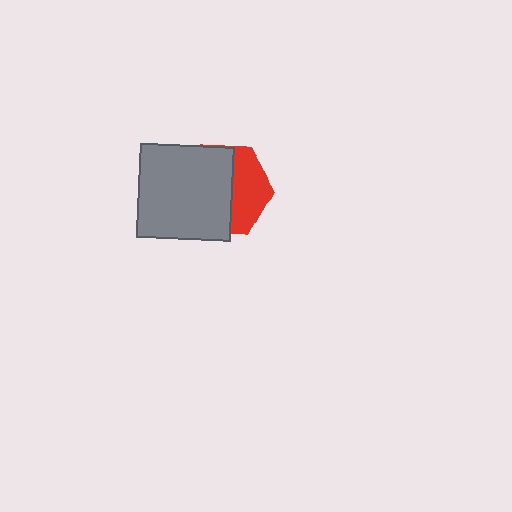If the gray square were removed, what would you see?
You would see the complete red hexagon.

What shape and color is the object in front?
The object in front is a gray square.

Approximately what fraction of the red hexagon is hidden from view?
Roughly 61% of the red hexagon is hidden behind the gray square.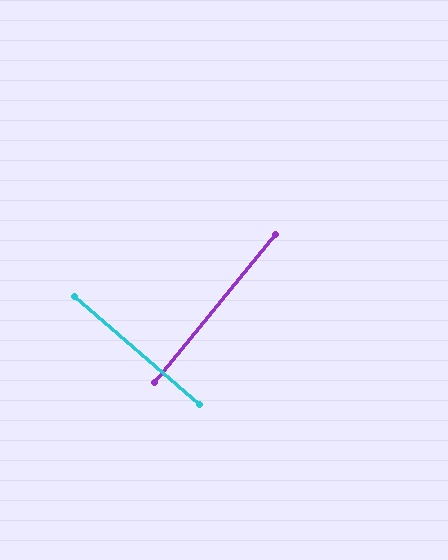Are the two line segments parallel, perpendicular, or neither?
Perpendicular — they meet at approximately 89°.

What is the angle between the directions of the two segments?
Approximately 89 degrees.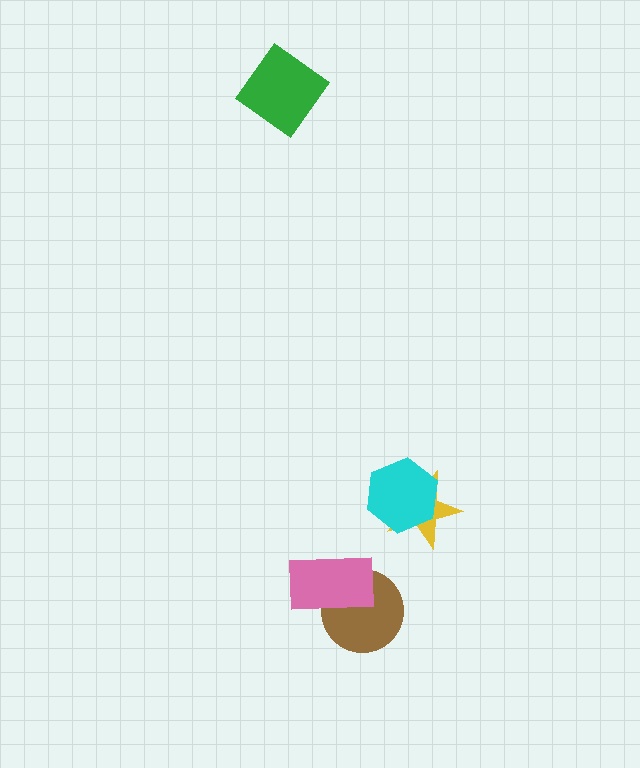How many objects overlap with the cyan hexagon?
1 object overlaps with the cyan hexagon.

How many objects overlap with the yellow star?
1 object overlaps with the yellow star.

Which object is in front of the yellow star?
The cyan hexagon is in front of the yellow star.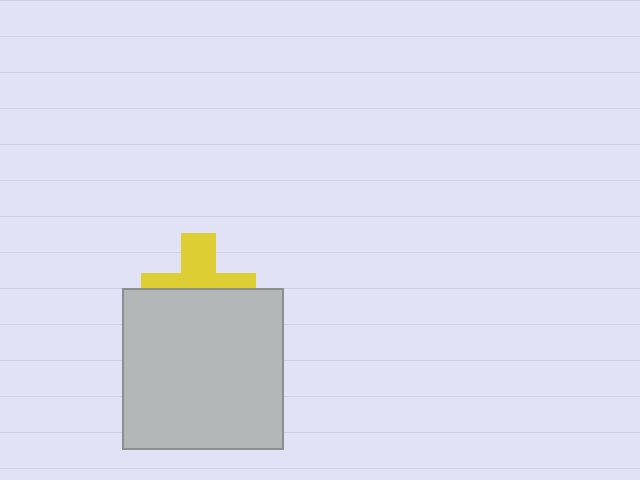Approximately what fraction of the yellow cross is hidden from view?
Roughly 57% of the yellow cross is hidden behind the light gray square.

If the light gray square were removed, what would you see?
You would see the complete yellow cross.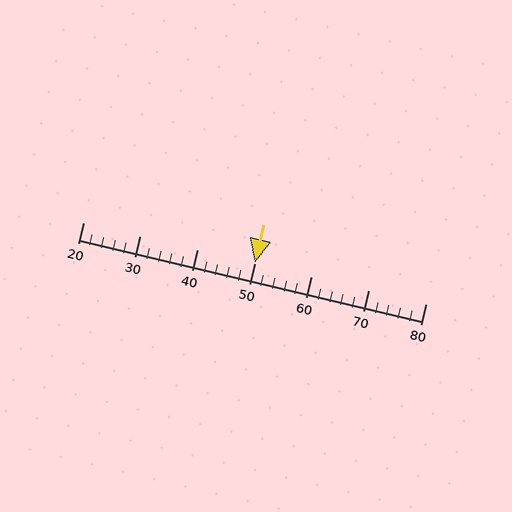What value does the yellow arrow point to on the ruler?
The yellow arrow points to approximately 50.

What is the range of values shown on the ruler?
The ruler shows values from 20 to 80.